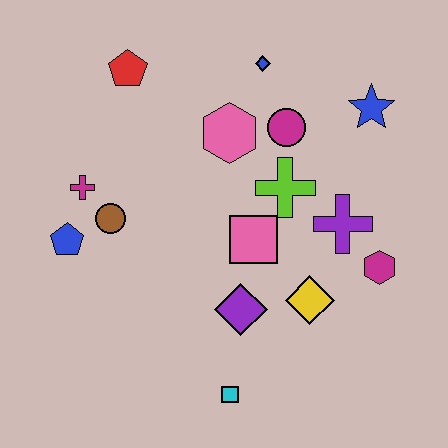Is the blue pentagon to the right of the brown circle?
No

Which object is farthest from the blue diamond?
The cyan square is farthest from the blue diamond.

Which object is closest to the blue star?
The magenta circle is closest to the blue star.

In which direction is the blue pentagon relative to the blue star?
The blue pentagon is to the left of the blue star.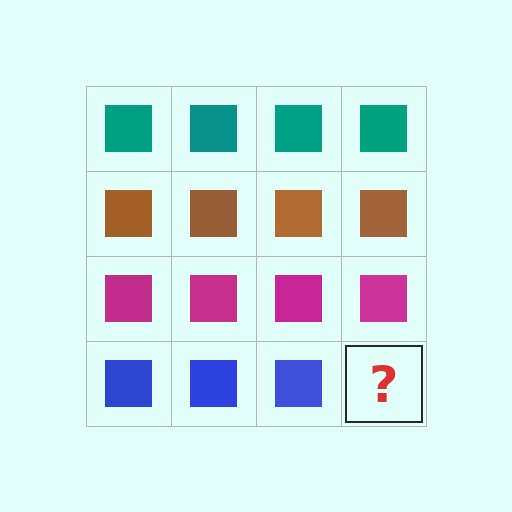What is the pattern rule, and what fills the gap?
The rule is that each row has a consistent color. The gap should be filled with a blue square.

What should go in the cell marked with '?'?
The missing cell should contain a blue square.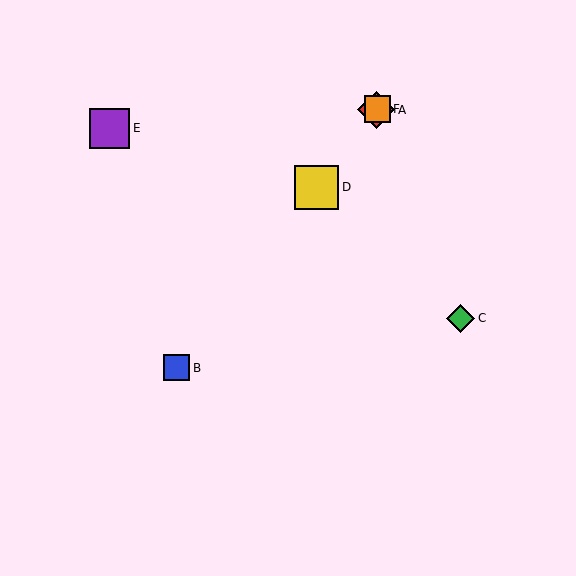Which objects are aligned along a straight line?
Objects A, B, D, F are aligned along a straight line.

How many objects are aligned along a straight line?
4 objects (A, B, D, F) are aligned along a straight line.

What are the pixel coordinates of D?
Object D is at (317, 187).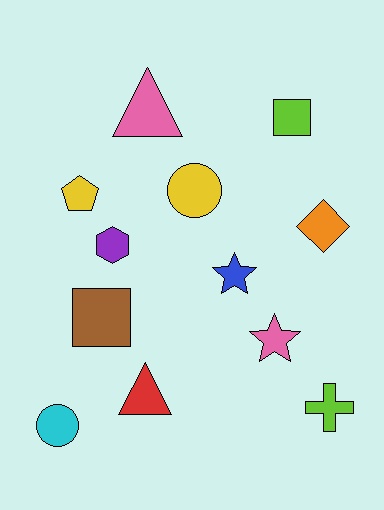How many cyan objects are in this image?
There is 1 cyan object.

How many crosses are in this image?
There is 1 cross.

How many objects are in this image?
There are 12 objects.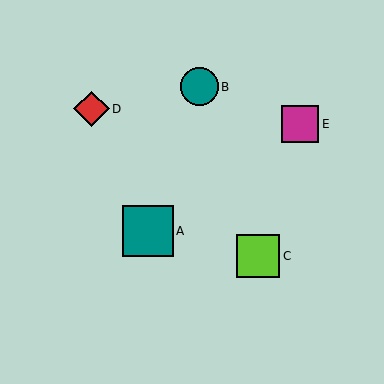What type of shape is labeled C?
Shape C is a lime square.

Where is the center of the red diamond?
The center of the red diamond is at (92, 109).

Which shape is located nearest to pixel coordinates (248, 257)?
The lime square (labeled C) at (258, 256) is nearest to that location.